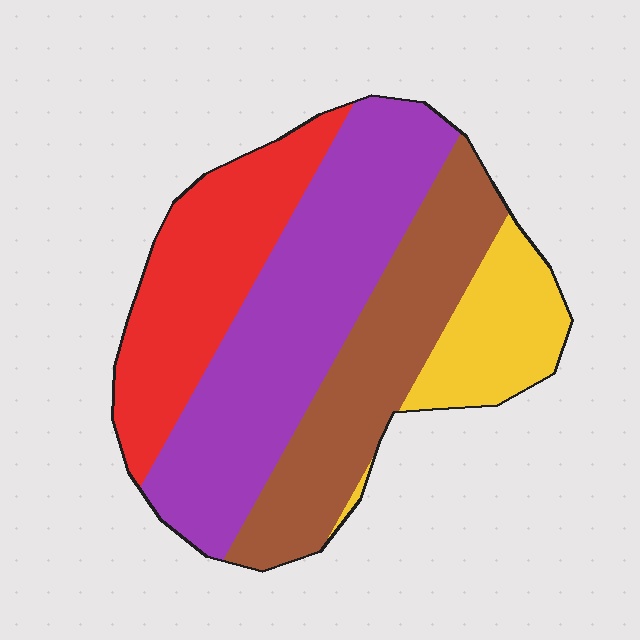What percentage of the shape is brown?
Brown takes up about one quarter (1/4) of the shape.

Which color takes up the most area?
Purple, at roughly 35%.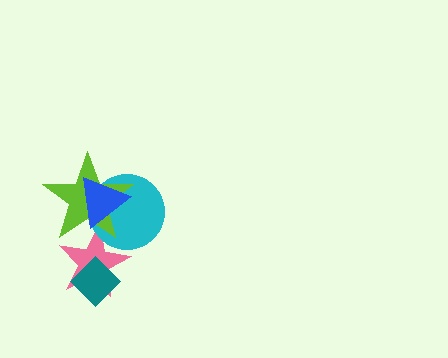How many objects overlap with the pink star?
3 objects overlap with the pink star.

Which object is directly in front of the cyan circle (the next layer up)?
The lime star is directly in front of the cyan circle.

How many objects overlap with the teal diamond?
1 object overlaps with the teal diamond.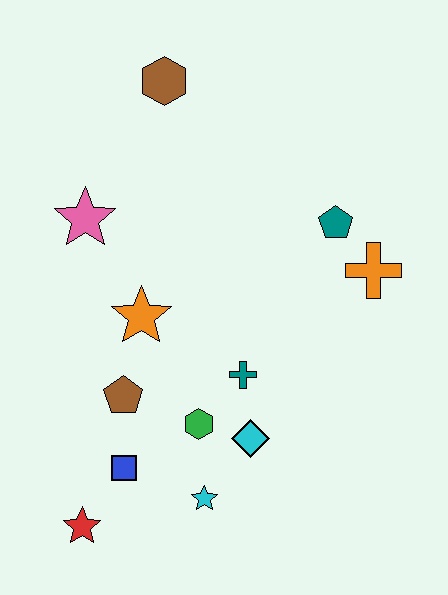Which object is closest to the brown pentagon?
The blue square is closest to the brown pentagon.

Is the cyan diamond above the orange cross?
No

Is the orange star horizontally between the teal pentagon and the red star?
Yes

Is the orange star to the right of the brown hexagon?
No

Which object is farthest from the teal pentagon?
The red star is farthest from the teal pentagon.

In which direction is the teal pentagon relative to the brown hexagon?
The teal pentagon is to the right of the brown hexagon.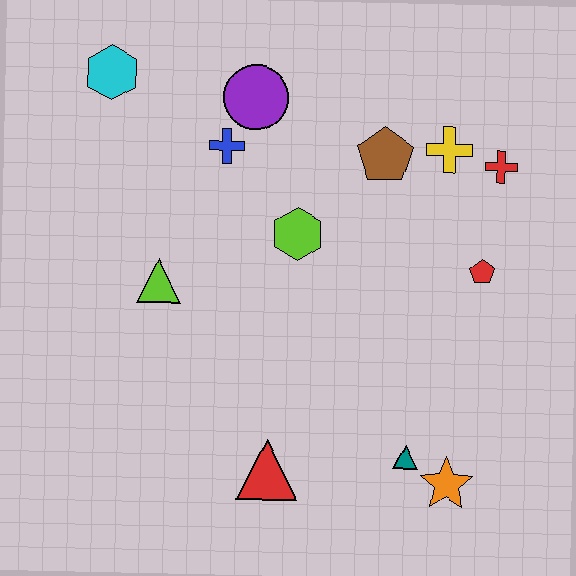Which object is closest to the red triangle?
The teal triangle is closest to the red triangle.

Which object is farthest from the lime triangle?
The red cross is farthest from the lime triangle.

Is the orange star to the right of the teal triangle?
Yes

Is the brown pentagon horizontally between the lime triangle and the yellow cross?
Yes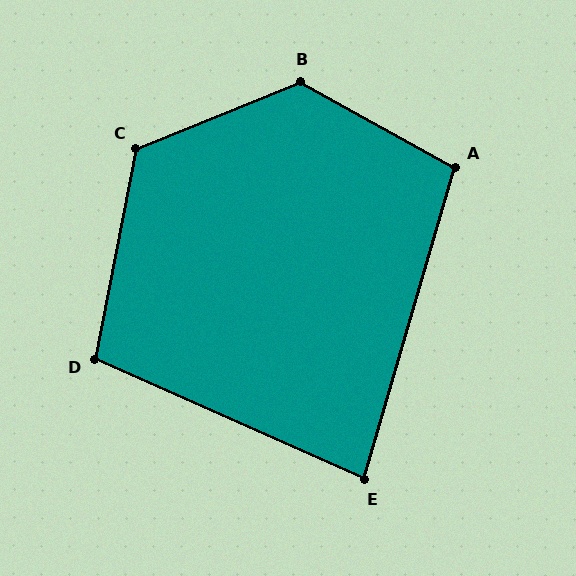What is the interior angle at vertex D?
Approximately 103 degrees (obtuse).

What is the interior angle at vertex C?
Approximately 123 degrees (obtuse).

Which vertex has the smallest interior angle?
E, at approximately 82 degrees.